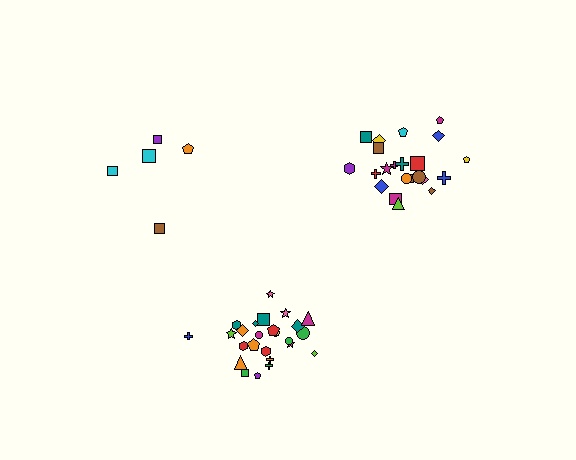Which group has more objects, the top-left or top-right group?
The top-right group.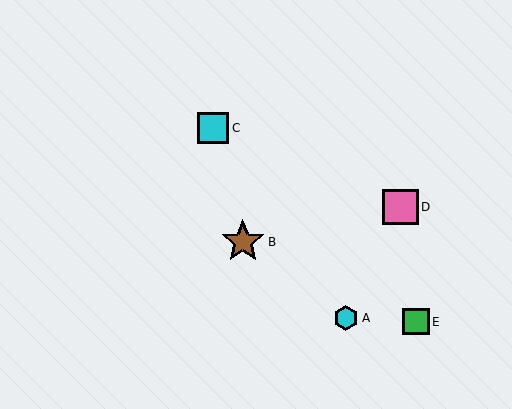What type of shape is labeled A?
Shape A is a cyan hexagon.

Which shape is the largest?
The brown star (labeled B) is the largest.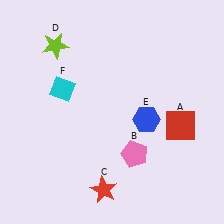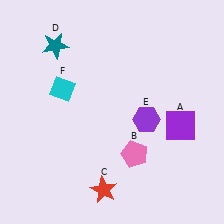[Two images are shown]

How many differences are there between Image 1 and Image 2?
There are 3 differences between the two images.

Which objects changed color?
A changed from red to purple. D changed from lime to teal. E changed from blue to purple.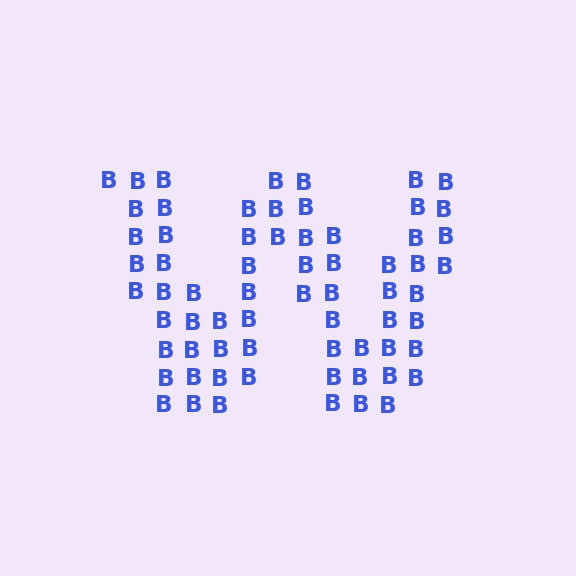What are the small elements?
The small elements are letter B's.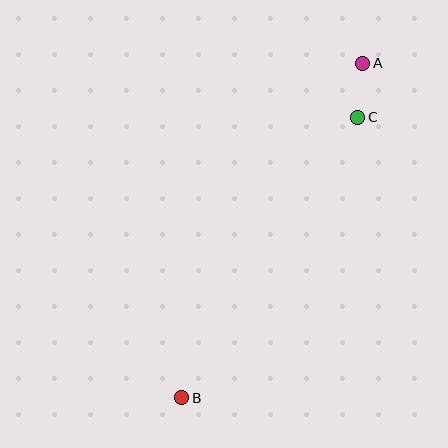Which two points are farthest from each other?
Points A and B are farthest from each other.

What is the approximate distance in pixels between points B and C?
The distance between B and C is approximately 331 pixels.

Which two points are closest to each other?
Points A and C are closest to each other.